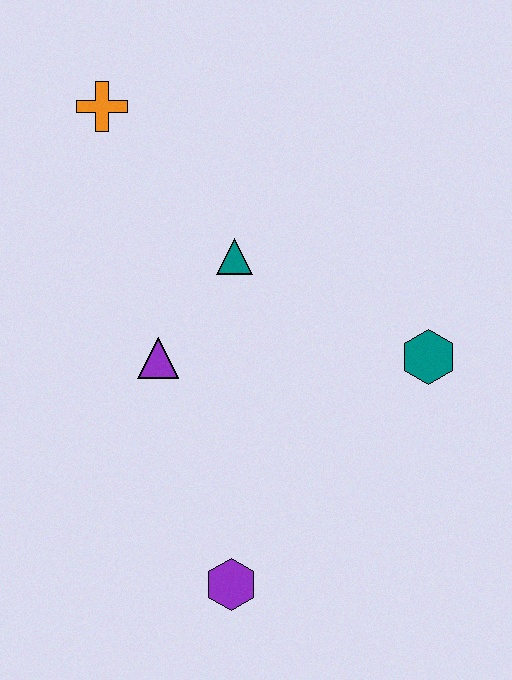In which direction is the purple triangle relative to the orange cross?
The purple triangle is below the orange cross.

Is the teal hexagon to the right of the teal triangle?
Yes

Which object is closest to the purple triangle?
The teal triangle is closest to the purple triangle.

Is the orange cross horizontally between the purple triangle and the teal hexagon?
No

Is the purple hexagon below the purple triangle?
Yes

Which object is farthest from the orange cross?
The purple hexagon is farthest from the orange cross.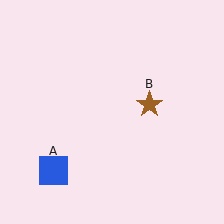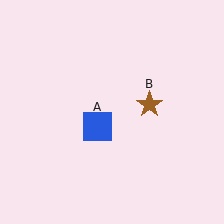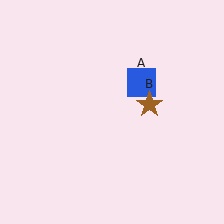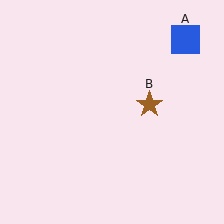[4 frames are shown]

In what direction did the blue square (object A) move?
The blue square (object A) moved up and to the right.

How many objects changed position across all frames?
1 object changed position: blue square (object A).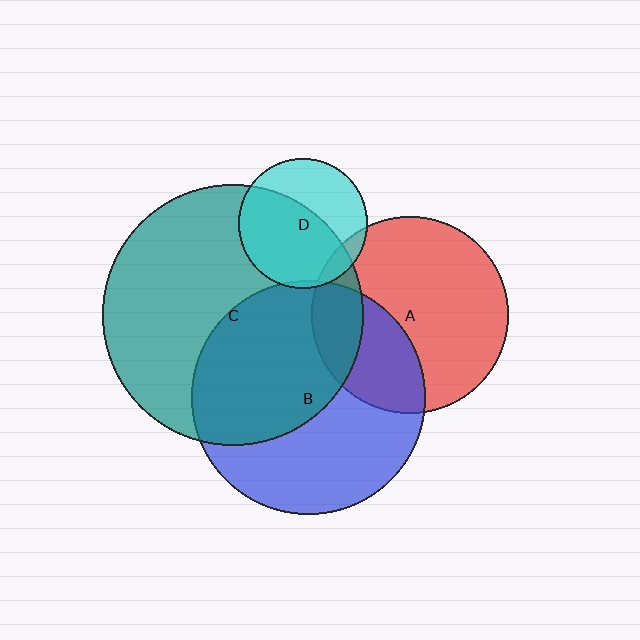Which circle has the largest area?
Circle C (teal).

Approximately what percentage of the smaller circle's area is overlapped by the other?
Approximately 10%.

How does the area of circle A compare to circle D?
Approximately 2.3 times.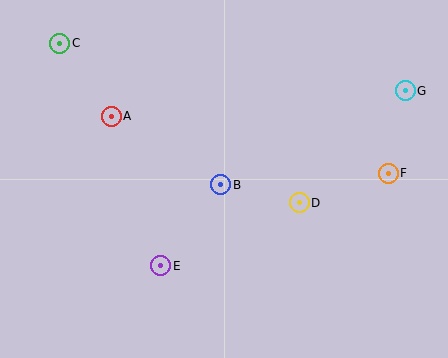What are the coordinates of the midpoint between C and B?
The midpoint between C and B is at (140, 114).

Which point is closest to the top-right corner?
Point G is closest to the top-right corner.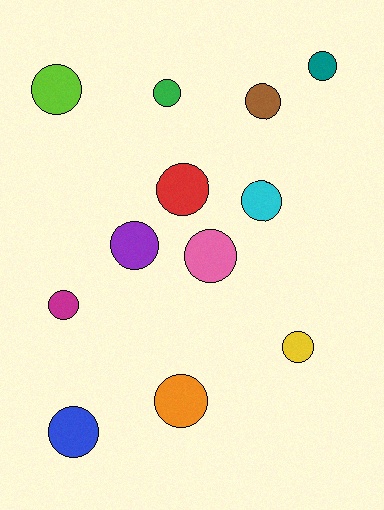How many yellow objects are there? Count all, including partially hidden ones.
There is 1 yellow object.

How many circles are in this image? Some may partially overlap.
There are 12 circles.